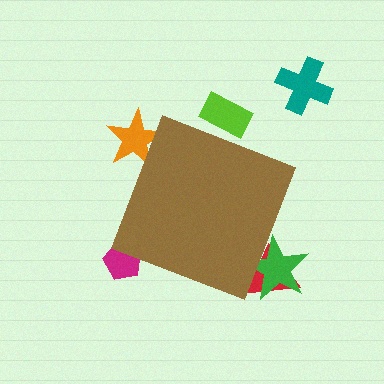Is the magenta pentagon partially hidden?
Yes, the magenta pentagon is partially hidden behind the brown diamond.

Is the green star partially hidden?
Yes, the green star is partially hidden behind the brown diamond.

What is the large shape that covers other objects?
A brown diamond.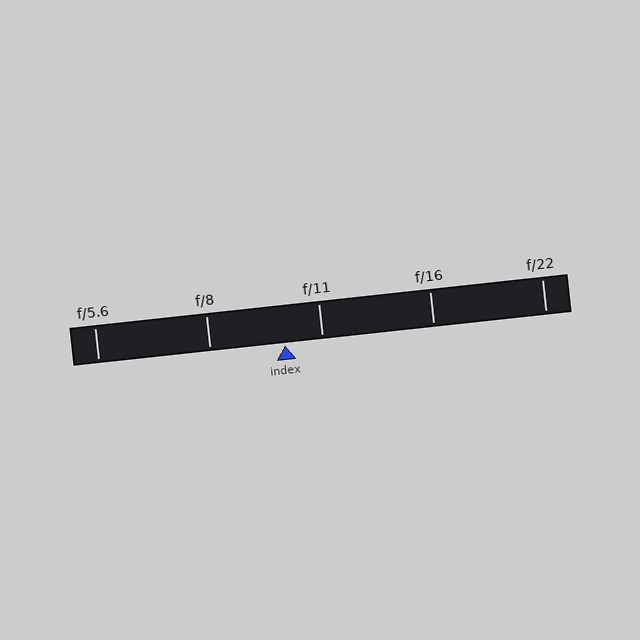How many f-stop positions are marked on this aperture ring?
There are 5 f-stop positions marked.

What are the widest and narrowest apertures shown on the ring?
The widest aperture shown is f/5.6 and the narrowest is f/22.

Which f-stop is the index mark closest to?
The index mark is closest to f/11.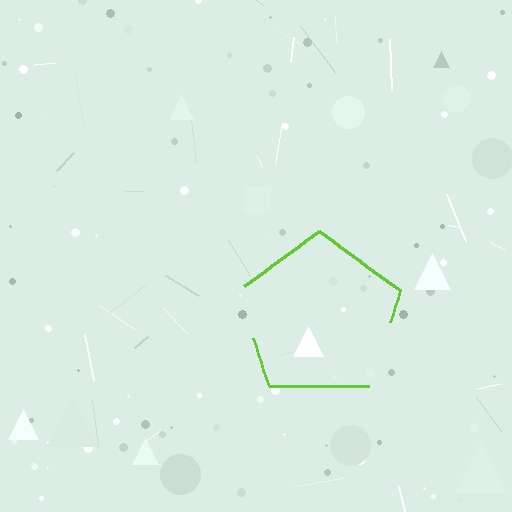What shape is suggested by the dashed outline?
The dashed outline suggests a pentagon.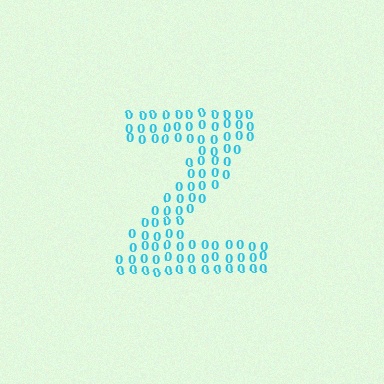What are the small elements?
The small elements are digit 0's.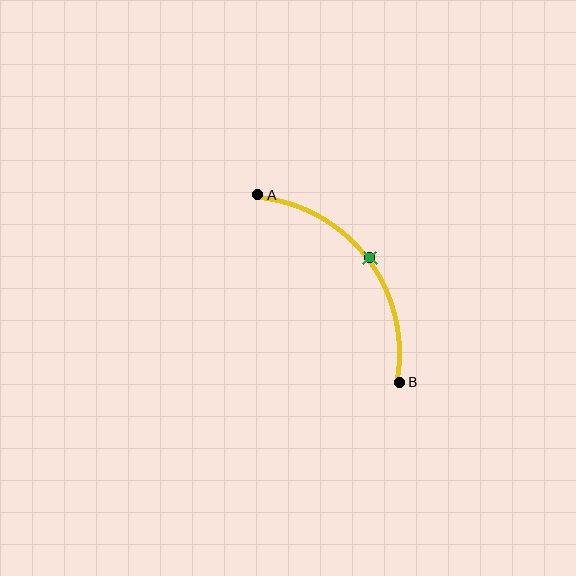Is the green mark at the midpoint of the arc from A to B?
Yes. The green mark lies on the arc at equal arc-length from both A and B — it is the arc midpoint.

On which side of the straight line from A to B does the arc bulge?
The arc bulges above and to the right of the straight line connecting A and B.